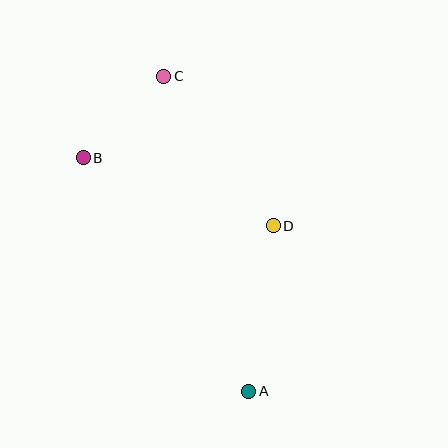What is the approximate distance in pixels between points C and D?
The distance between C and D is approximately 185 pixels.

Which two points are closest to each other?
Points B and C are closest to each other.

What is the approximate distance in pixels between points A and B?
The distance between A and B is approximately 286 pixels.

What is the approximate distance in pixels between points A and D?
The distance between A and D is approximately 167 pixels.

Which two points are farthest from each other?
Points A and C are farthest from each other.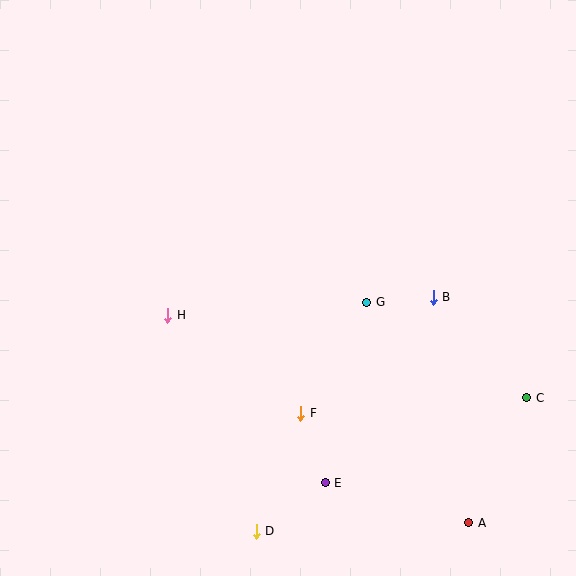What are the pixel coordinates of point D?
Point D is at (256, 531).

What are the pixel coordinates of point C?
Point C is at (527, 398).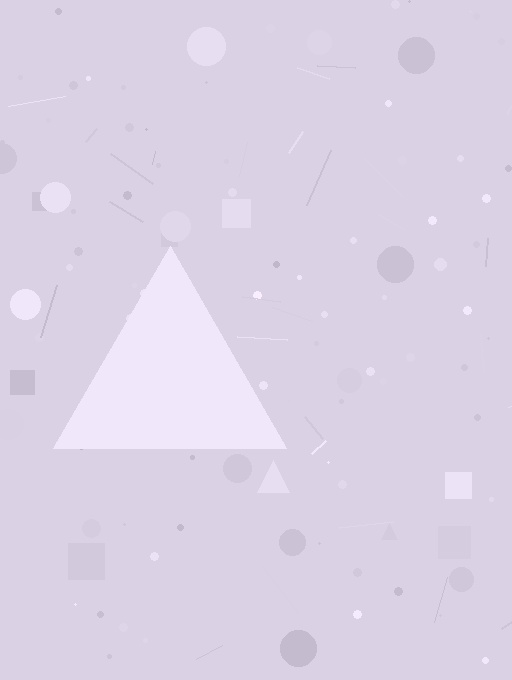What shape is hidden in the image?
A triangle is hidden in the image.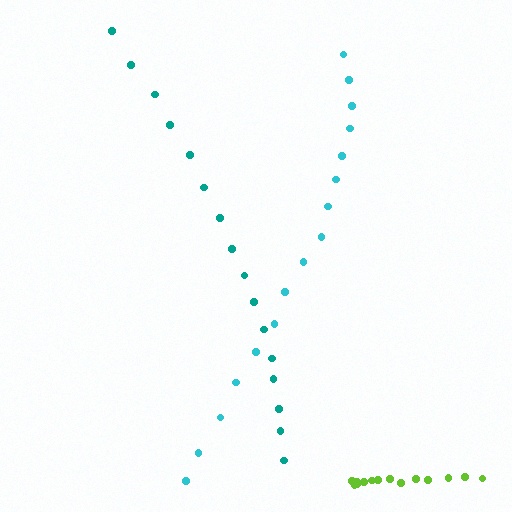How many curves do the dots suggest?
There are 3 distinct paths.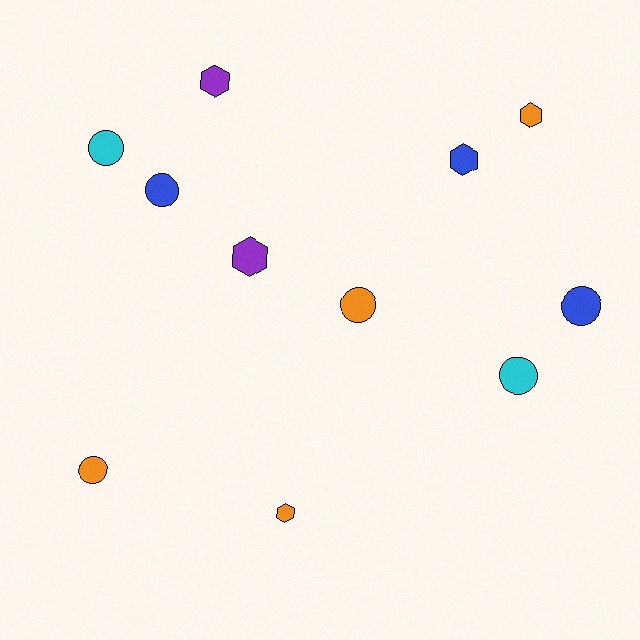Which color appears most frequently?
Orange, with 4 objects.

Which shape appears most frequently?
Circle, with 6 objects.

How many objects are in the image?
There are 11 objects.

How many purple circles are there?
There are no purple circles.